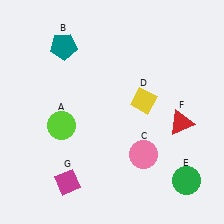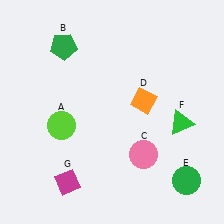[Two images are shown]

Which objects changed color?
B changed from teal to green. D changed from yellow to orange. F changed from red to green.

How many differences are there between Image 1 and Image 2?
There are 3 differences between the two images.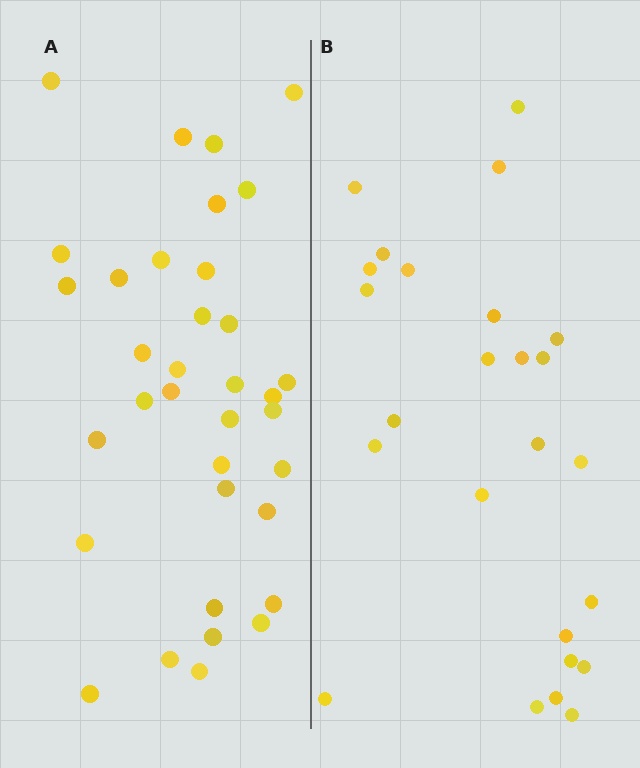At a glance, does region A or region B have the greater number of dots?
Region A (the left region) has more dots.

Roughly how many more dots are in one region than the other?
Region A has roughly 10 or so more dots than region B.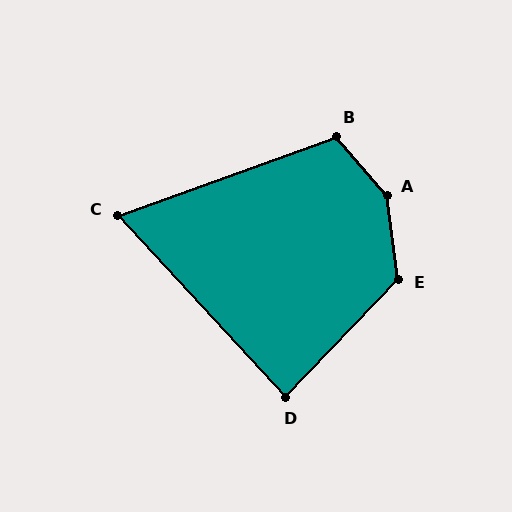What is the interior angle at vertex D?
Approximately 87 degrees (approximately right).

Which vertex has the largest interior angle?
A, at approximately 147 degrees.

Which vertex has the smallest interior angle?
C, at approximately 67 degrees.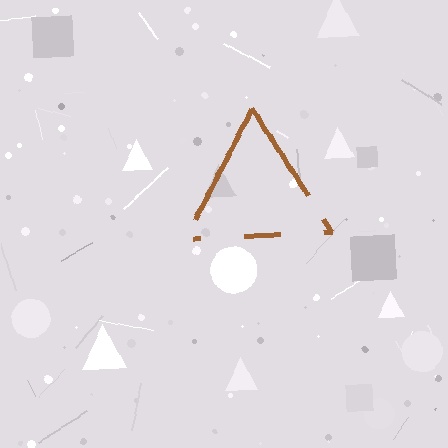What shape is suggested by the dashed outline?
The dashed outline suggests a triangle.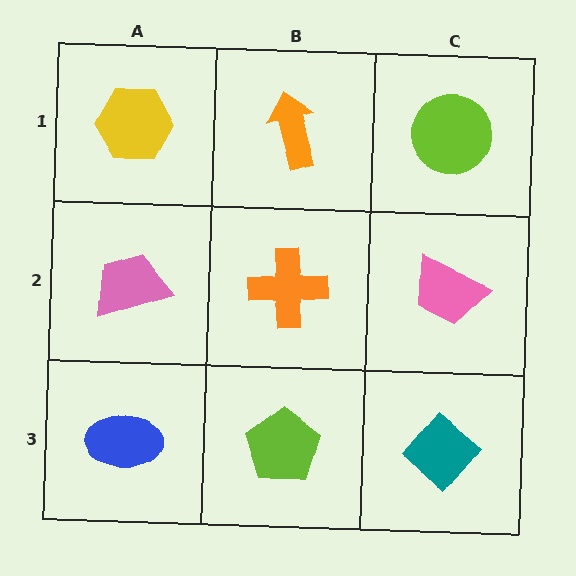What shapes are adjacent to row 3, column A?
A pink trapezoid (row 2, column A), a lime pentagon (row 3, column B).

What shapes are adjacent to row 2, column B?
An orange arrow (row 1, column B), a lime pentagon (row 3, column B), a pink trapezoid (row 2, column A), a pink trapezoid (row 2, column C).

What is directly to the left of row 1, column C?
An orange arrow.